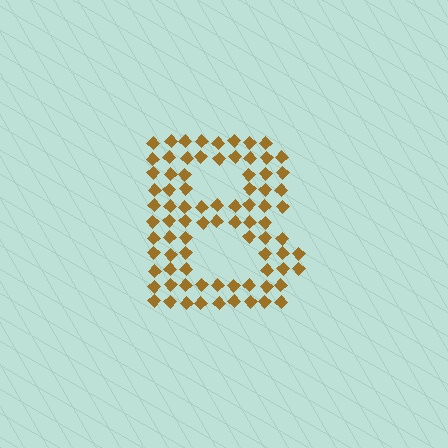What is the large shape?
The large shape is the letter B.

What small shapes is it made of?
It is made of small diamonds.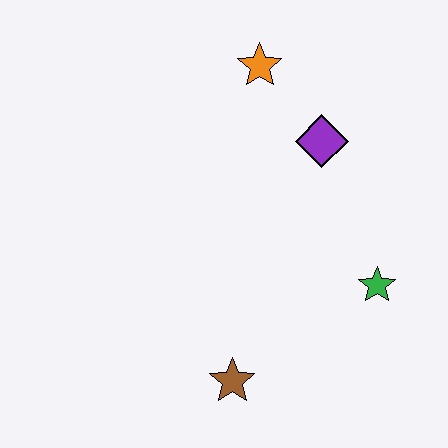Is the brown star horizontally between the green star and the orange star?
No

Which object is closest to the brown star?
The green star is closest to the brown star.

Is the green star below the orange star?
Yes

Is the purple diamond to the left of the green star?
Yes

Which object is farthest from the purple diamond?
The brown star is farthest from the purple diamond.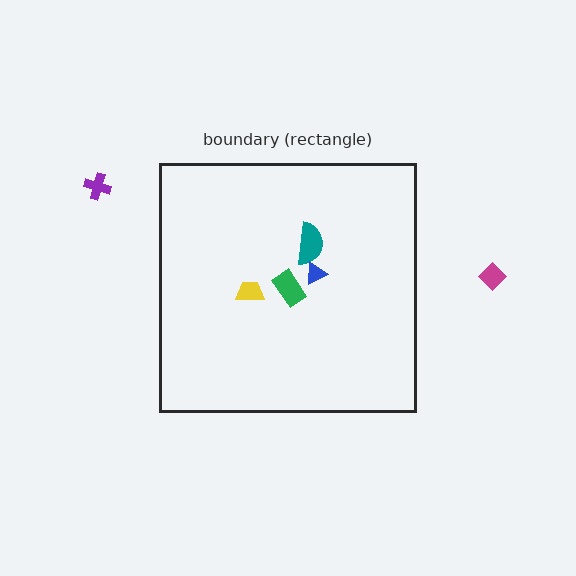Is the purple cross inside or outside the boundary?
Outside.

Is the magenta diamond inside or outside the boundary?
Outside.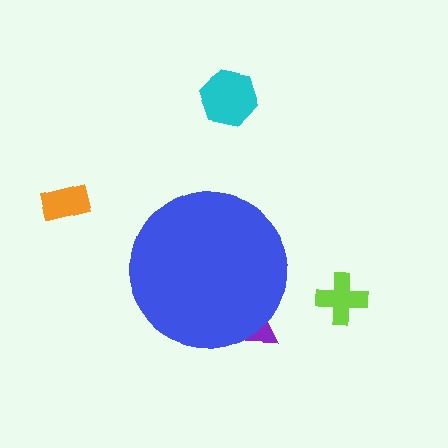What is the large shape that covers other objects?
A blue circle.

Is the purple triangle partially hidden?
Yes, the purple triangle is partially hidden behind the blue circle.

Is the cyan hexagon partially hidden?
No, the cyan hexagon is fully visible.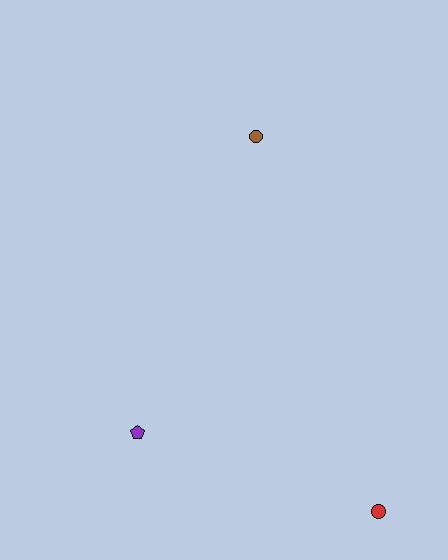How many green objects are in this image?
There are no green objects.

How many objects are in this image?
There are 3 objects.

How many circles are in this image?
There are 2 circles.